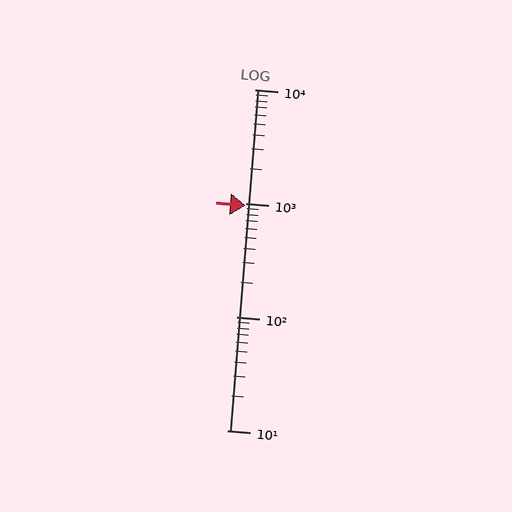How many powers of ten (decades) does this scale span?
The scale spans 3 decades, from 10 to 10000.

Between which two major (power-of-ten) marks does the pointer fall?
The pointer is between 100 and 1000.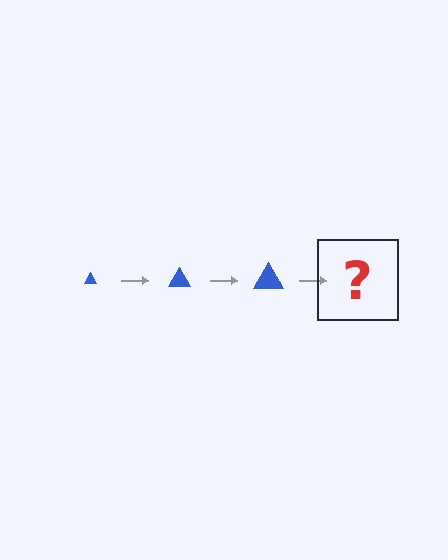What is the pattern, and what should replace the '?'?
The pattern is that the triangle gets progressively larger each step. The '?' should be a blue triangle, larger than the previous one.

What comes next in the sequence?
The next element should be a blue triangle, larger than the previous one.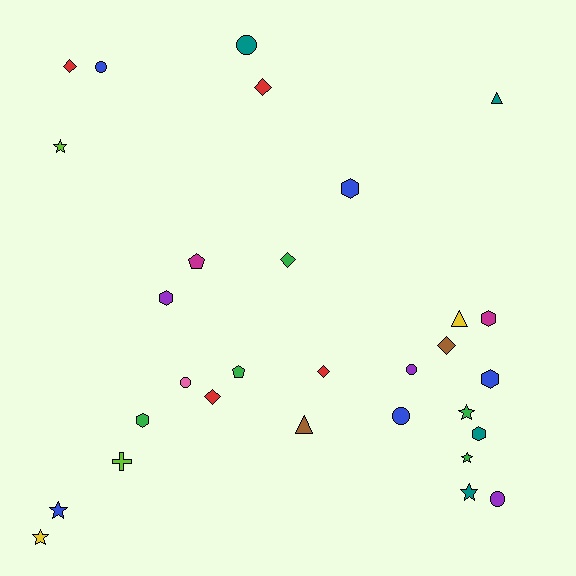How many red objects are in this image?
There are 4 red objects.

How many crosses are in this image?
There is 1 cross.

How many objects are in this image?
There are 30 objects.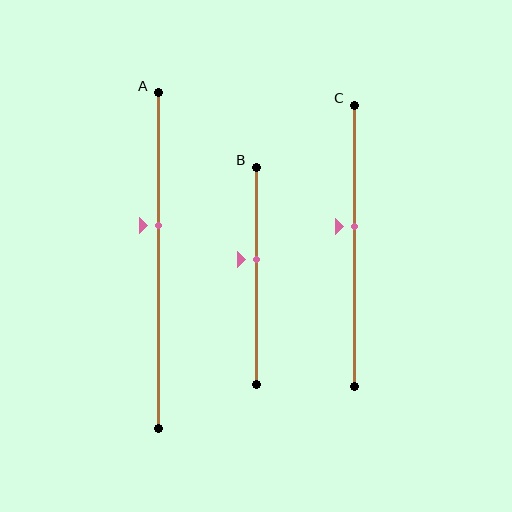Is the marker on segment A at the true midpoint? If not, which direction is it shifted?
No, the marker on segment A is shifted upward by about 10% of the segment length.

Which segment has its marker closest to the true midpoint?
Segment C has its marker closest to the true midpoint.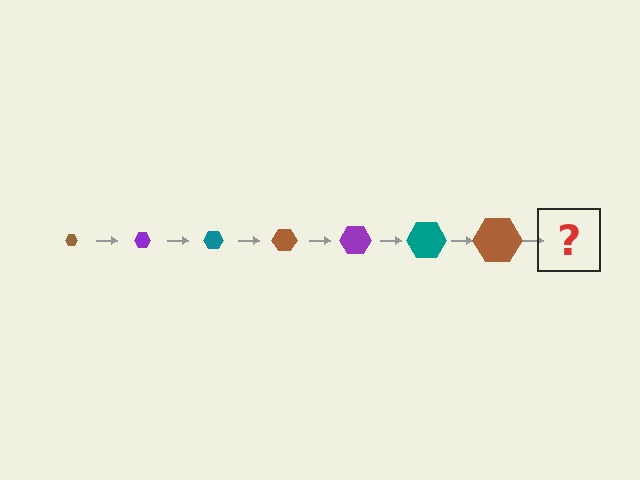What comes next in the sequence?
The next element should be a purple hexagon, larger than the previous one.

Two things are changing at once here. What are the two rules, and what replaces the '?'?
The two rules are that the hexagon grows larger each step and the color cycles through brown, purple, and teal. The '?' should be a purple hexagon, larger than the previous one.